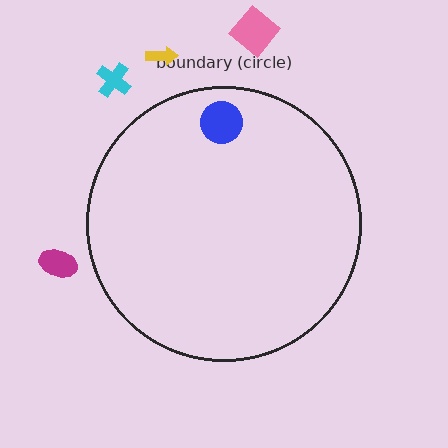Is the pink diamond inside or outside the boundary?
Outside.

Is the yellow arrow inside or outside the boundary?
Outside.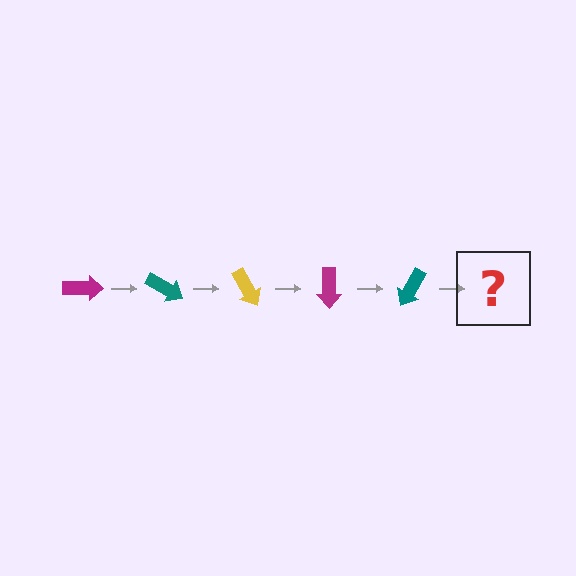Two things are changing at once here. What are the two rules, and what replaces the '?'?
The two rules are that it rotates 30 degrees each step and the color cycles through magenta, teal, and yellow. The '?' should be a yellow arrow, rotated 150 degrees from the start.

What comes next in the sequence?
The next element should be a yellow arrow, rotated 150 degrees from the start.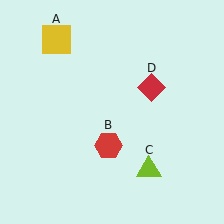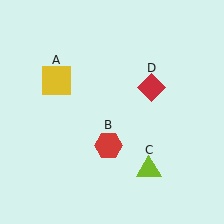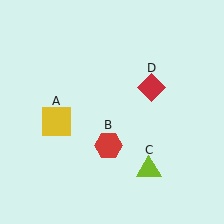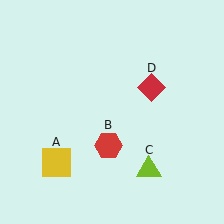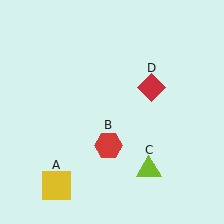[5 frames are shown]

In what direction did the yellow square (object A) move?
The yellow square (object A) moved down.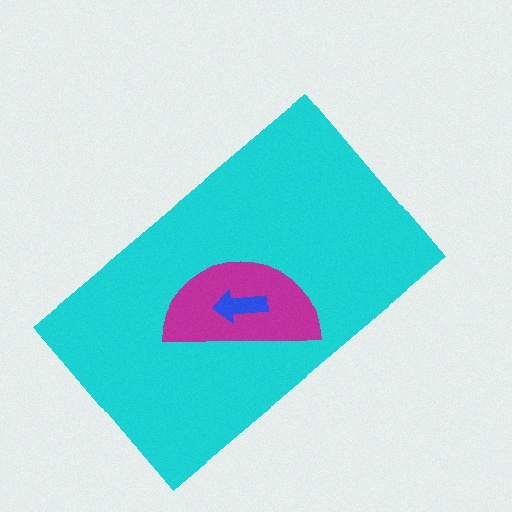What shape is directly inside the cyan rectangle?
The magenta semicircle.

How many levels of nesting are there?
3.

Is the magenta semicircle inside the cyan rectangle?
Yes.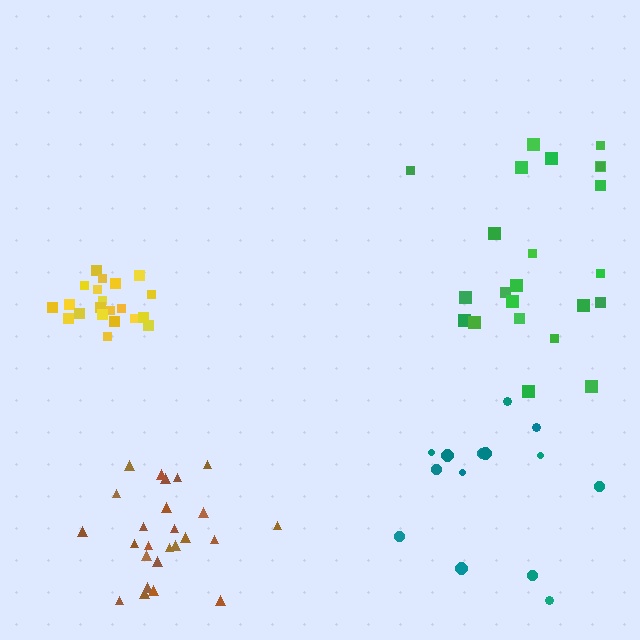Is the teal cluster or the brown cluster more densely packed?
Brown.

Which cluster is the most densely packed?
Yellow.